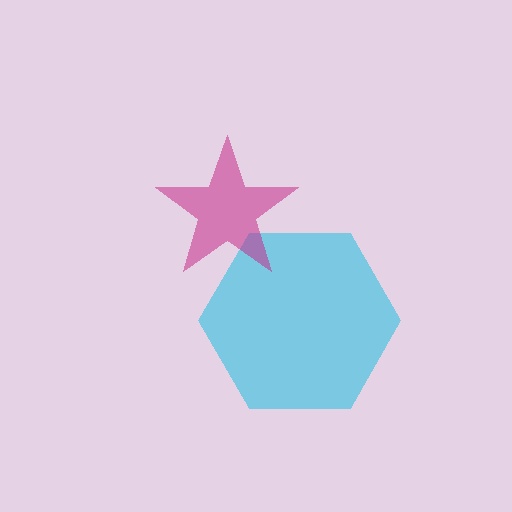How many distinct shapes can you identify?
There are 2 distinct shapes: a cyan hexagon, a magenta star.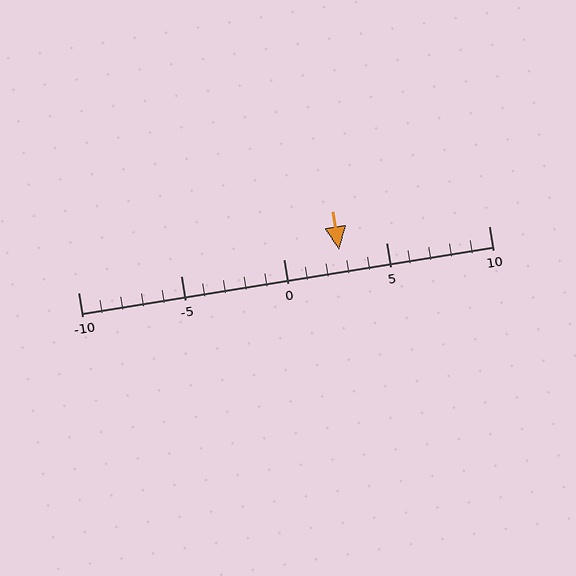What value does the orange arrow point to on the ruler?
The orange arrow points to approximately 3.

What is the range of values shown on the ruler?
The ruler shows values from -10 to 10.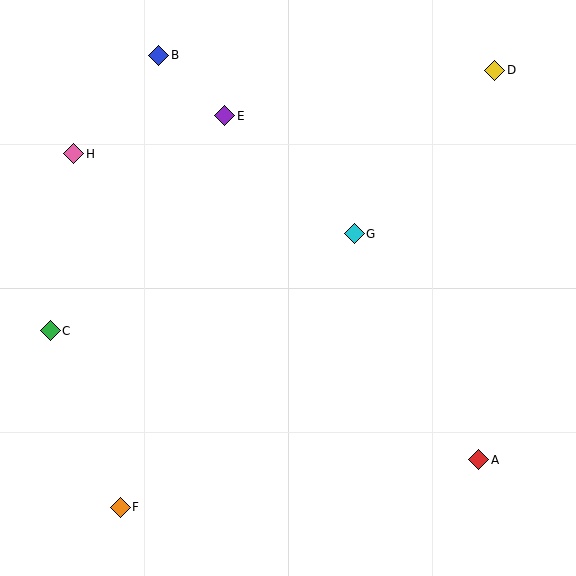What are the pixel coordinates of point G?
Point G is at (354, 234).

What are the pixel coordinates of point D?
Point D is at (494, 70).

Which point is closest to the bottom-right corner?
Point A is closest to the bottom-right corner.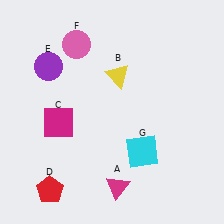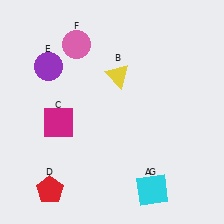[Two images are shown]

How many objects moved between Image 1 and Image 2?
2 objects moved between the two images.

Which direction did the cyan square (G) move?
The cyan square (G) moved down.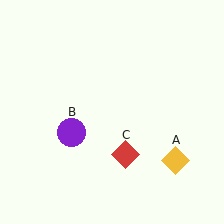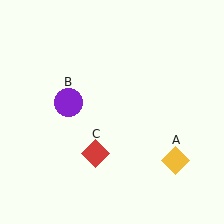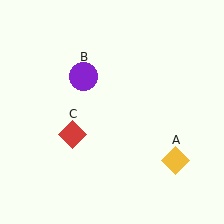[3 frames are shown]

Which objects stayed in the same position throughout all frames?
Yellow diamond (object A) remained stationary.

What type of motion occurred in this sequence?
The purple circle (object B), red diamond (object C) rotated clockwise around the center of the scene.